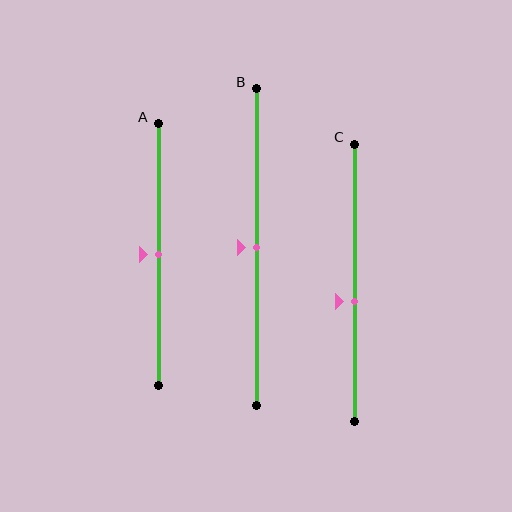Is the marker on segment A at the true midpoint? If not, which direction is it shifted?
Yes, the marker on segment A is at the true midpoint.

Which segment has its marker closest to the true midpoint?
Segment A has its marker closest to the true midpoint.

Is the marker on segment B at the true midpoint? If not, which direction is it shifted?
Yes, the marker on segment B is at the true midpoint.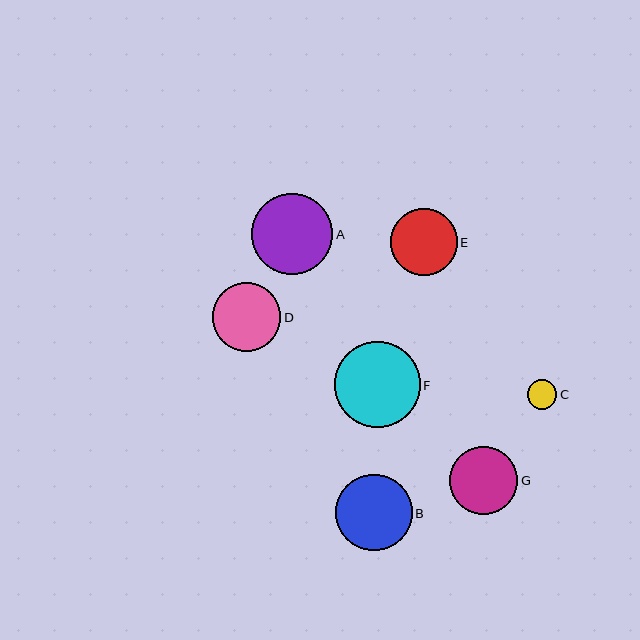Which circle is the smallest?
Circle C is the smallest with a size of approximately 30 pixels.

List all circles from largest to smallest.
From largest to smallest: F, A, B, D, G, E, C.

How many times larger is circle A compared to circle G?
Circle A is approximately 1.2 times the size of circle G.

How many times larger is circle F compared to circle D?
Circle F is approximately 1.2 times the size of circle D.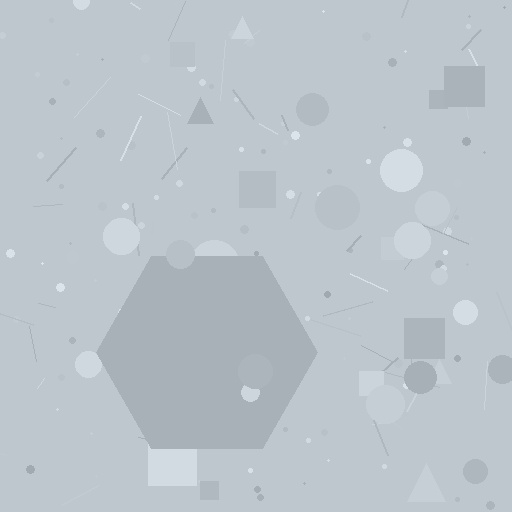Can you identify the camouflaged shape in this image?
The camouflaged shape is a hexagon.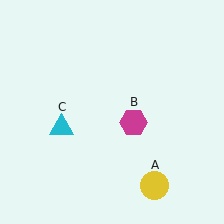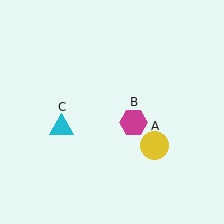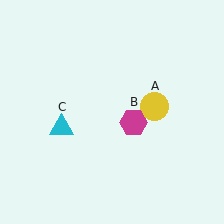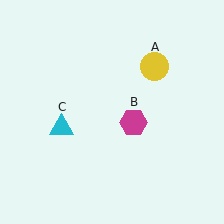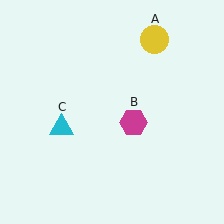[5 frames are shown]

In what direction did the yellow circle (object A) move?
The yellow circle (object A) moved up.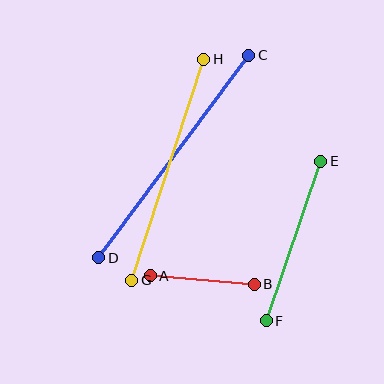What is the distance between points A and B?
The distance is approximately 104 pixels.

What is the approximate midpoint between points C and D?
The midpoint is at approximately (174, 157) pixels.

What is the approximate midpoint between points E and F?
The midpoint is at approximately (293, 241) pixels.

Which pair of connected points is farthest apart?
Points C and D are farthest apart.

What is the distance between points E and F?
The distance is approximately 168 pixels.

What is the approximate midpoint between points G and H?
The midpoint is at approximately (168, 170) pixels.